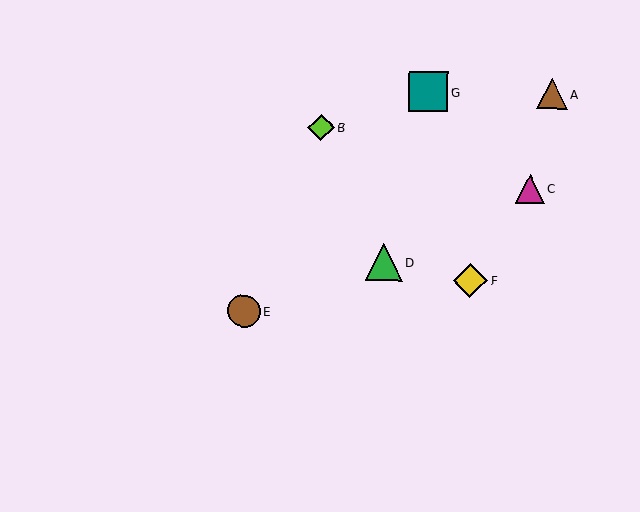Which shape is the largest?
The teal square (labeled G) is the largest.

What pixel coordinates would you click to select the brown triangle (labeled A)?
Click at (552, 94) to select the brown triangle A.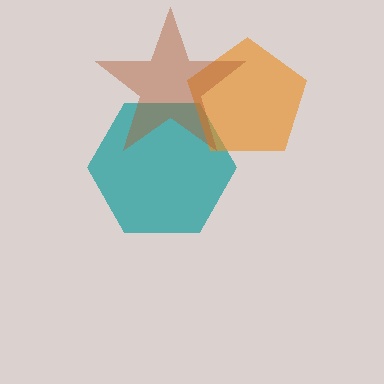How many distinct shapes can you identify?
There are 3 distinct shapes: a teal hexagon, an orange pentagon, a brown star.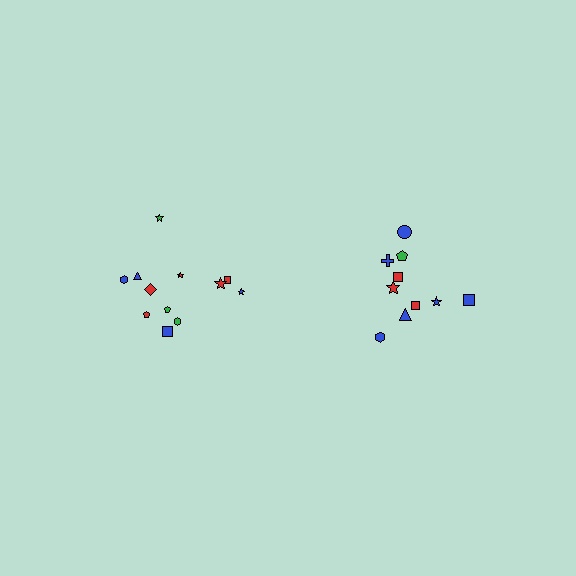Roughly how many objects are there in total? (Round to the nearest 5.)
Roughly 20 objects in total.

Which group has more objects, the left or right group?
The left group.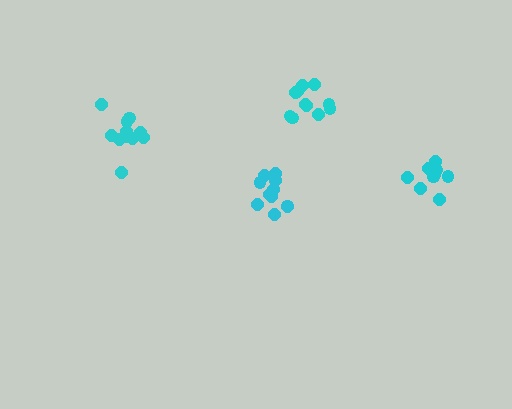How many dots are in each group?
Group 1: 11 dots, Group 2: 11 dots, Group 3: 11 dots, Group 4: 9 dots (42 total).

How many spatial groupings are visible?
There are 4 spatial groupings.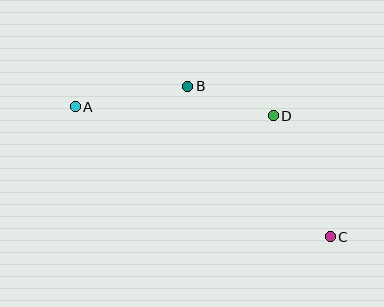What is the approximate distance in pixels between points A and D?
The distance between A and D is approximately 198 pixels.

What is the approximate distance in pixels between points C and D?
The distance between C and D is approximately 134 pixels.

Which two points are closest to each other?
Points B and D are closest to each other.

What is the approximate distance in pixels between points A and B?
The distance between A and B is approximately 114 pixels.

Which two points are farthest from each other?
Points A and C are farthest from each other.